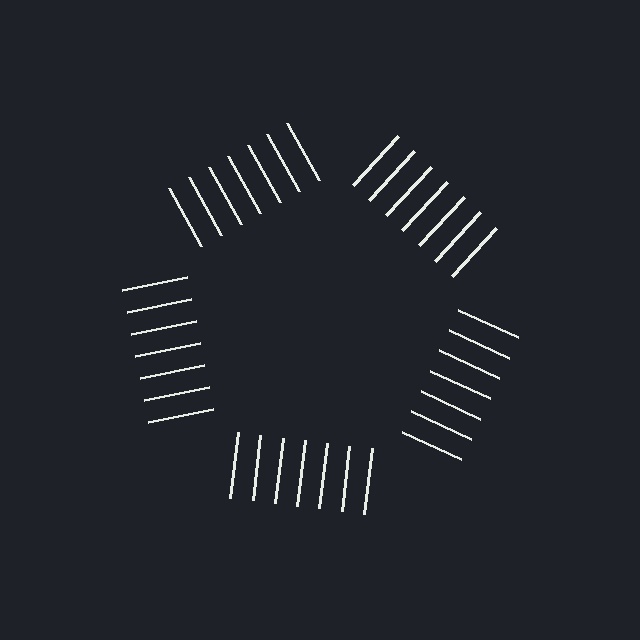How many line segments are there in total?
35 — 7 along each of the 5 edges.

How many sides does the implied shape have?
5 sides — the line-ends trace a pentagon.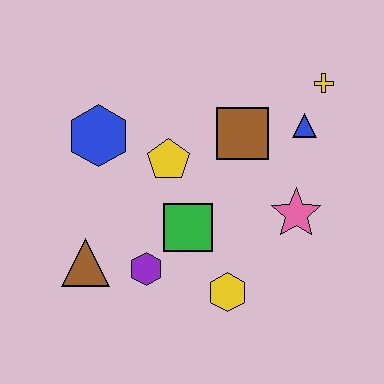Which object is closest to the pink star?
The blue triangle is closest to the pink star.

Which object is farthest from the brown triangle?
The yellow cross is farthest from the brown triangle.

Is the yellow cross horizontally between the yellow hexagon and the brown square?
No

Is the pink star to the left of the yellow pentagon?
No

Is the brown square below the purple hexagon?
No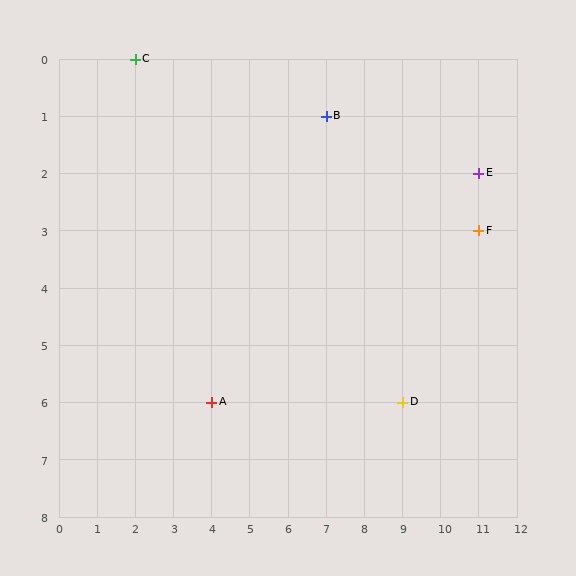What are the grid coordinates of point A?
Point A is at grid coordinates (4, 6).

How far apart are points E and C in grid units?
Points E and C are 9 columns and 2 rows apart (about 9.2 grid units diagonally).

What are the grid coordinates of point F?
Point F is at grid coordinates (11, 3).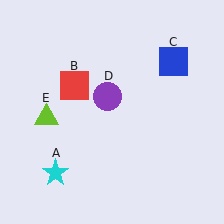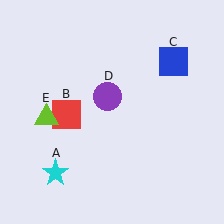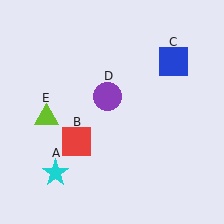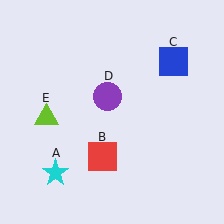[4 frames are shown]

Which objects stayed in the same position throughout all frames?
Cyan star (object A) and blue square (object C) and purple circle (object D) and lime triangle (object E) remained stationary.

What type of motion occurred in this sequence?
The red square (object B) rotated counterclockwise around the center of the scene.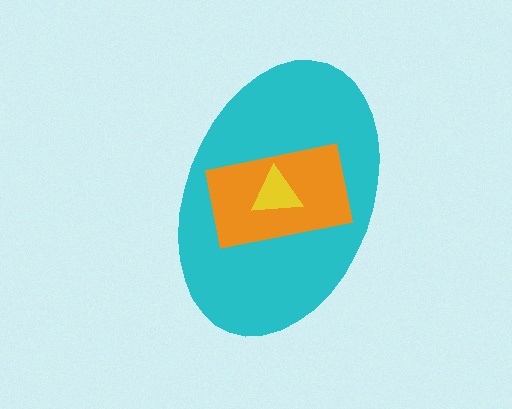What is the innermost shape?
The yellow triangle.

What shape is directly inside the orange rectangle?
The yellow triangle.